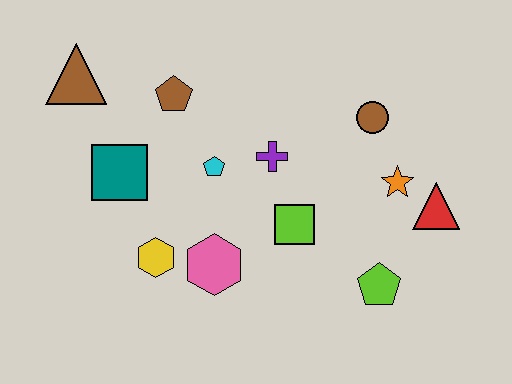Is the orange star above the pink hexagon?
Yes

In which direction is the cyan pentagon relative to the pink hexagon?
The cyan pentagon is above the pink hexagon.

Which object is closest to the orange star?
The red triangle is closest to the orange star.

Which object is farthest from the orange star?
The brown triangle is farthest from the orange star.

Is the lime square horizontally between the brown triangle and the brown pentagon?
No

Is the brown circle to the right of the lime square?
Yes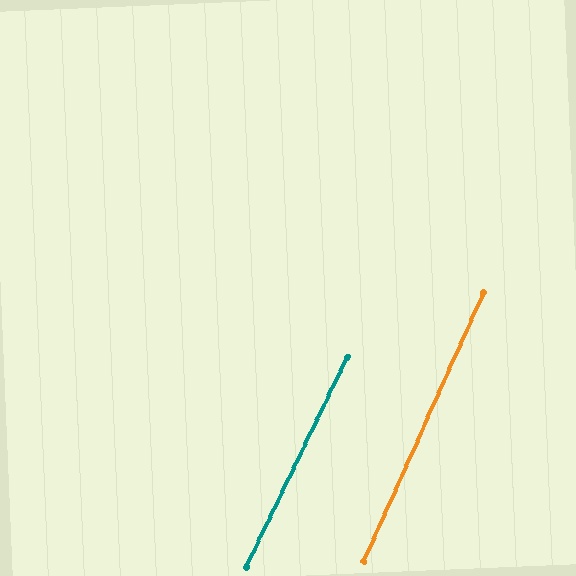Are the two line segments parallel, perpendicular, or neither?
Parallel — their directions differ by only 1.9°.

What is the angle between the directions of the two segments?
Approximately 2 degrees.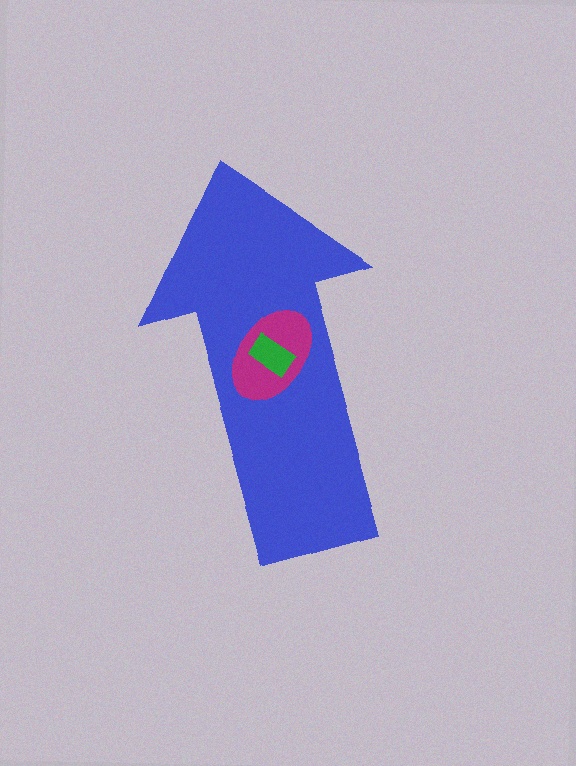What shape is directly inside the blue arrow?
The magenta ellipse.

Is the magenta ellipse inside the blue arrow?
Yes.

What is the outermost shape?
The blue arrow.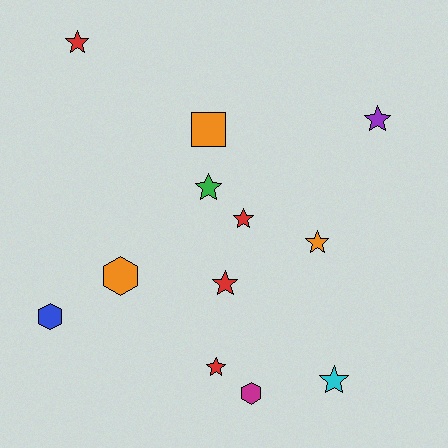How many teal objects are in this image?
There are no teal objects.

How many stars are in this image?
There are 8 stars.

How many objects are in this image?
There are 12 objects.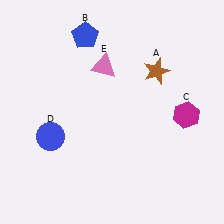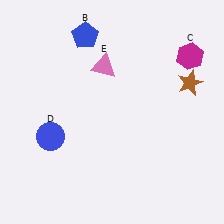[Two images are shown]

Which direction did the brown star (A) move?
The brown star (A) moved right.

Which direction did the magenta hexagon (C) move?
The magenta hexagon (C) moved up.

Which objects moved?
The objects that moved are: the brown star (A), the magenta hexagon (C).